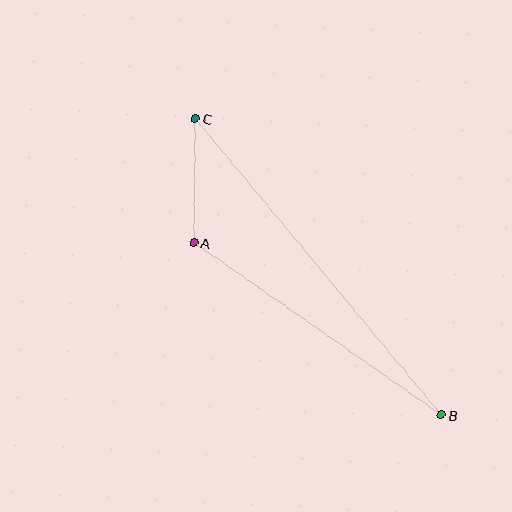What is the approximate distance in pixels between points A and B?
The distance between A and B is approximately 302 pixels.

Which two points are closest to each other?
Points A and C are closest to each other.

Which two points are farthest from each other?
Points B and C are farthest from each other.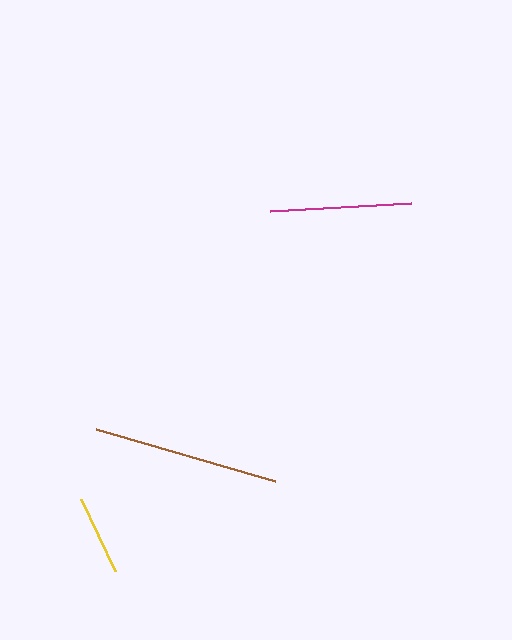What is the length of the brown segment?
The brown segment is approximately 186 pixels long.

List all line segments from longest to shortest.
From longest to shortest: brown, magenta, yellow.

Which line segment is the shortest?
The yellow line is the shortest at approximately 80 pixels.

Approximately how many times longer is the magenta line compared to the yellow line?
The magenta line is approximately 1.8 times the length of the yellow line.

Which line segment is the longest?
The brown line is the longest at approximately 186 pixels.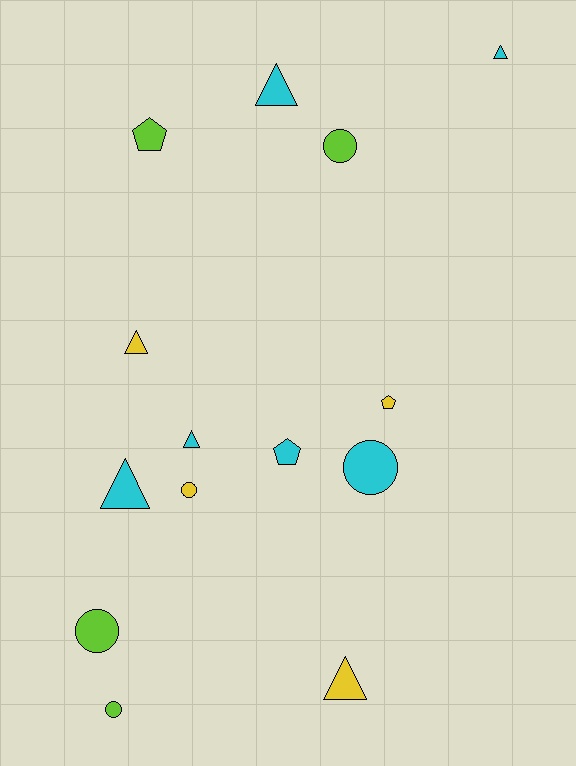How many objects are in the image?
There are 14 objects.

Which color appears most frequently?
Cyan, with 6 objects.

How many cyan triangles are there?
There are 4 cyan triangles.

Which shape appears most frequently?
Triangle, with 6 objects.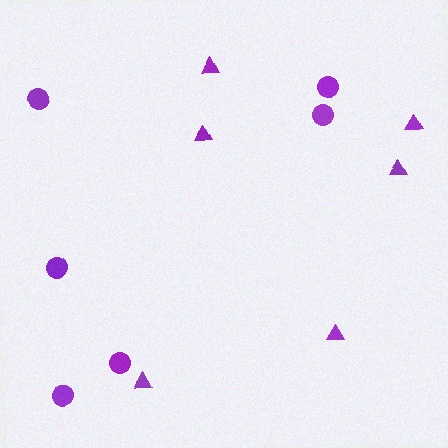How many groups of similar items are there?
There are 2 groups: one group of triangles (6) and one group of circles (6).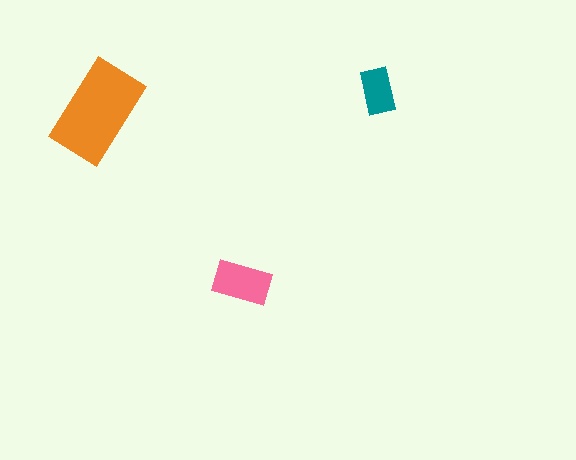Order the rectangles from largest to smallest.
the orange one, the pink one, the teal one.